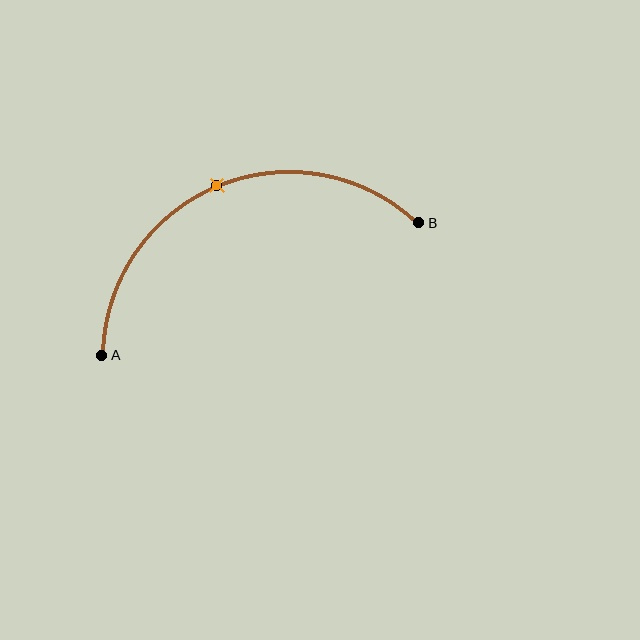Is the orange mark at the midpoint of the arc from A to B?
Yes. The orange mark lies on the arc at equal arc-length from both A and B — it is the arc midpoint.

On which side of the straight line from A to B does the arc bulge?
The arc bulges above the straight line connecting A and B.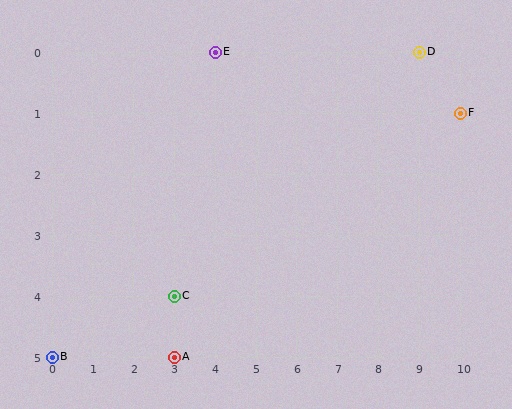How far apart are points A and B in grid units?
Points A and B are 3 columns apart.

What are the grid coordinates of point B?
Point B is at grid coordinates (0, 5).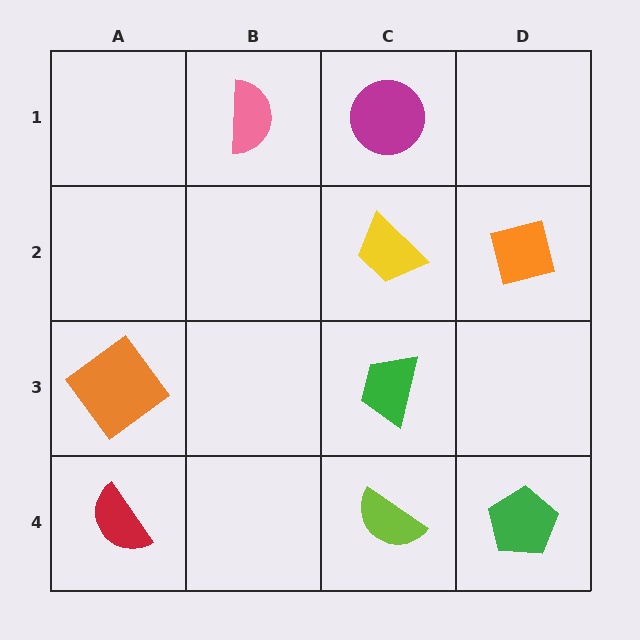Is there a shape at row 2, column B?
No, that cell is empty.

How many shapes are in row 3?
2 shapes.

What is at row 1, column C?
A magenta circle.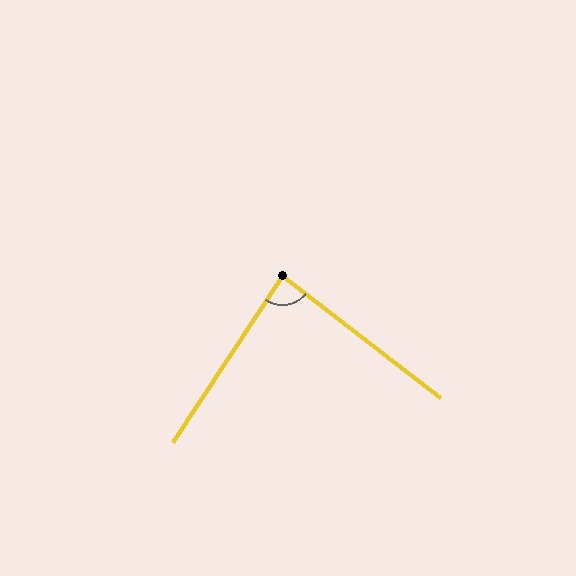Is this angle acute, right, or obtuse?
It is approximately a right angle.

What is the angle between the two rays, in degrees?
Approximately 86 degrees.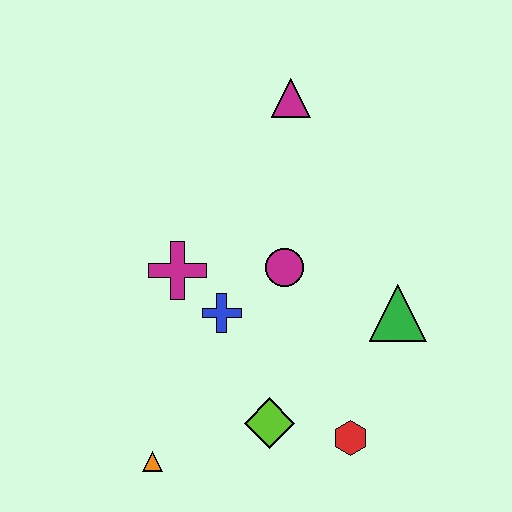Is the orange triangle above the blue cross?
No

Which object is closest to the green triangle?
The magenta circle is closest to the green triangle.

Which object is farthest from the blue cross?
The magenta triangle is farthest from the blue cross.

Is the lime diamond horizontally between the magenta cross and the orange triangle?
No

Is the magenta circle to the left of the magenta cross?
No